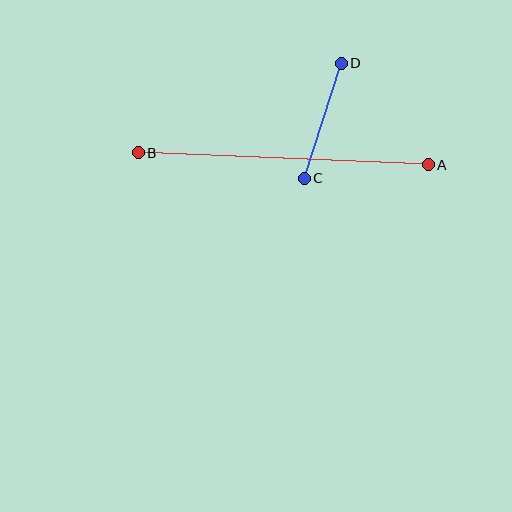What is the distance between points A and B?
The distance is approximately 290 pixels.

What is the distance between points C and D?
The distance is approximately 121 pixels.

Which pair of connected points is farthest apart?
Points A and B are farthest apart.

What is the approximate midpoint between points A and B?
The midpoint is at approximately (283, 159) pixels.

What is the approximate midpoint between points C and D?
The midpoint is at approximately (323, 121) pixels.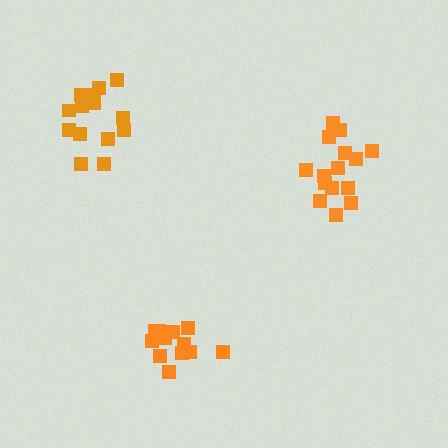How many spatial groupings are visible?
There are 3 spatial groupings.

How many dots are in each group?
Group 1: 13 dots, Group 2: 15 dots, Group 3: 15 dots (43 total).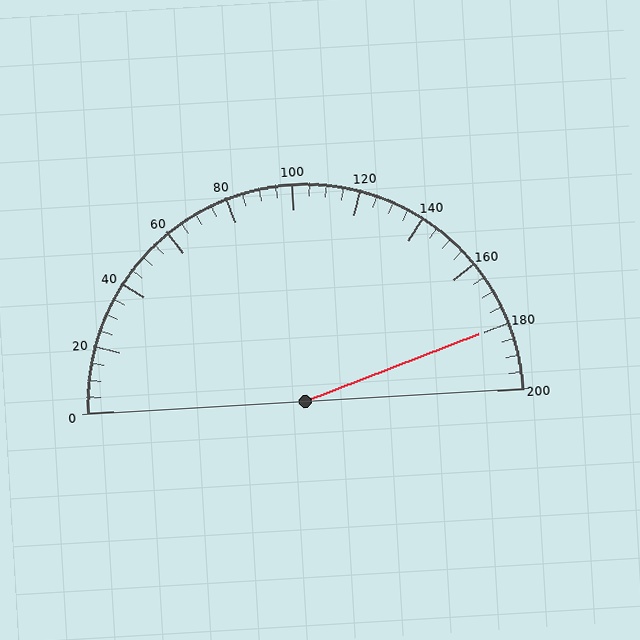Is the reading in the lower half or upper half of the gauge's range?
The reading is in the upper half of the range (0 to 200).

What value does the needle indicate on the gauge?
The needle indicates approximately 180.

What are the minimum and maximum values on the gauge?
The gauge ranges from 0 to 200.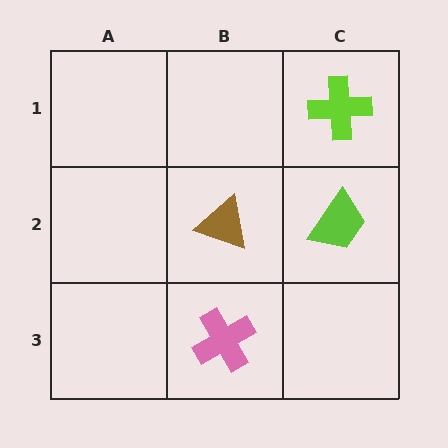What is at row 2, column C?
A lime trapezoid.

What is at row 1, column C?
A lime cross.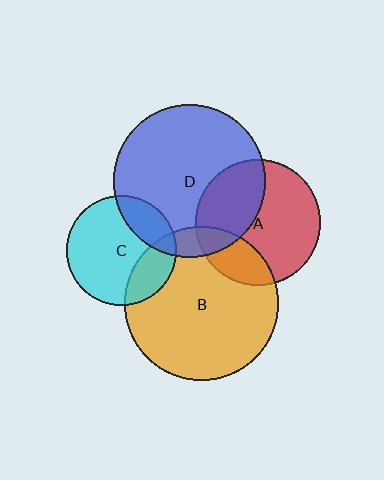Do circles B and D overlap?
Yes.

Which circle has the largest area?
Circle B (orange).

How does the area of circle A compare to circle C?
Approximately 1.3 times.